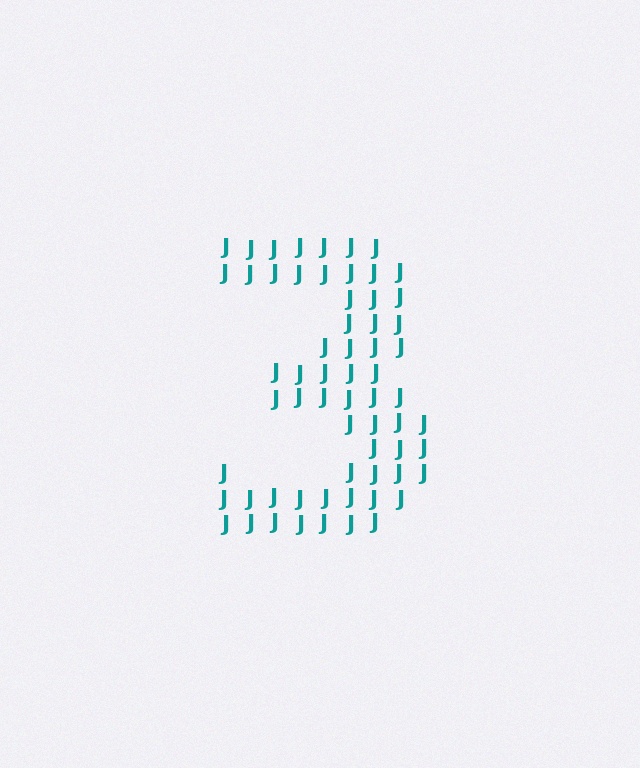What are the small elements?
The small elements are letter J's.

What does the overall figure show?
The overall figure shows the digit 3.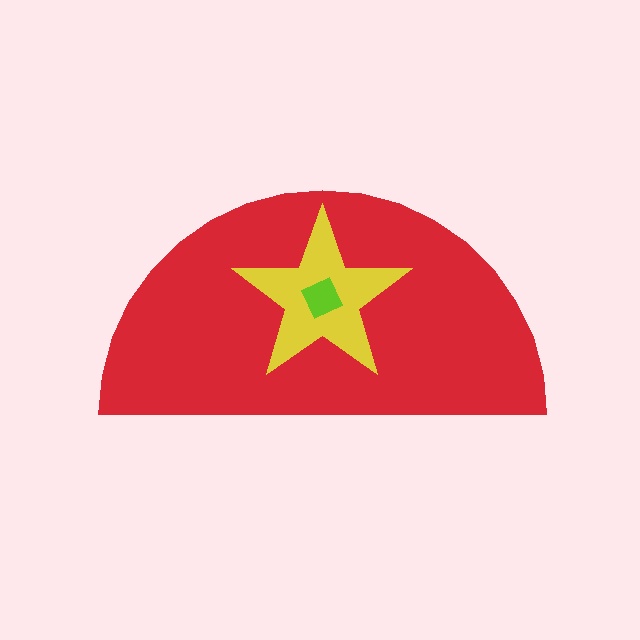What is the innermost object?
The lime diamond.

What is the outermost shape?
The red semicircle.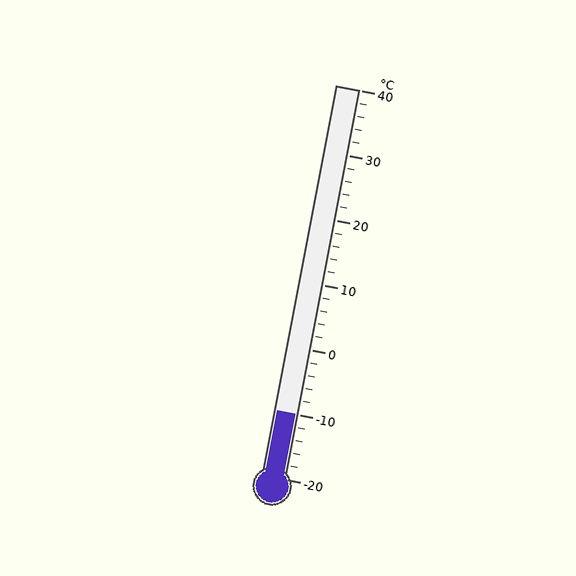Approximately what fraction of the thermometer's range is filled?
The thermometer is filled to approximately 15% of its range.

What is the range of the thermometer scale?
The thermometer scale ranges from -20°C to 40°C.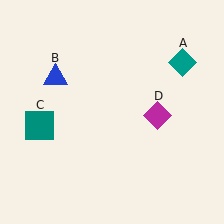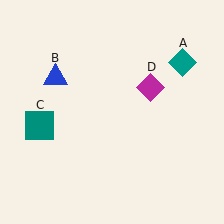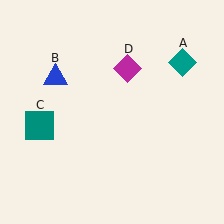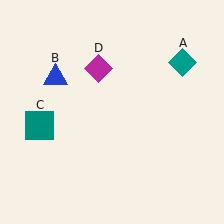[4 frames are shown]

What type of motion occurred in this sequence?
The magenta diamond (object D) rotated counterclockwise around the center of the scene.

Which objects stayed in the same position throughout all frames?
Teal diamond (object A) and blue triangle (object B) and teal square (object C) remained stationary.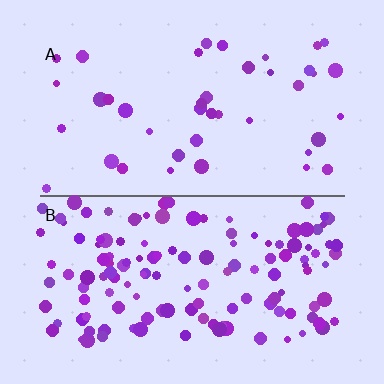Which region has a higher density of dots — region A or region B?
B (the bottom).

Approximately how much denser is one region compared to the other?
Approximately 3.3× — region B over region A.